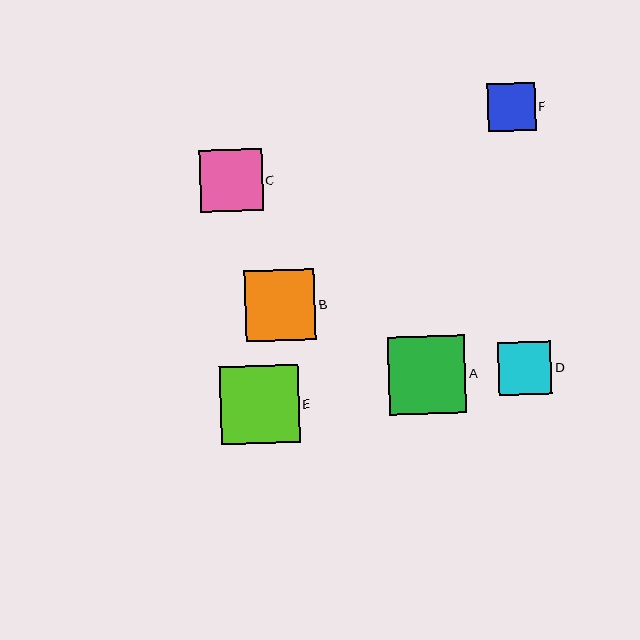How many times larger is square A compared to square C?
Square A is approximately 1.2 times the size of square C.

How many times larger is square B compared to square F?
Square B is approximately 1.5 times the size of square F.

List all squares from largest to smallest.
From largest to smallest: E, A, B, C, D, F.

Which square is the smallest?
Square F is the smallest with a size of approximately 48 pixels.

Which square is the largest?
Square E is the largest with a size of approximately 79 pixels.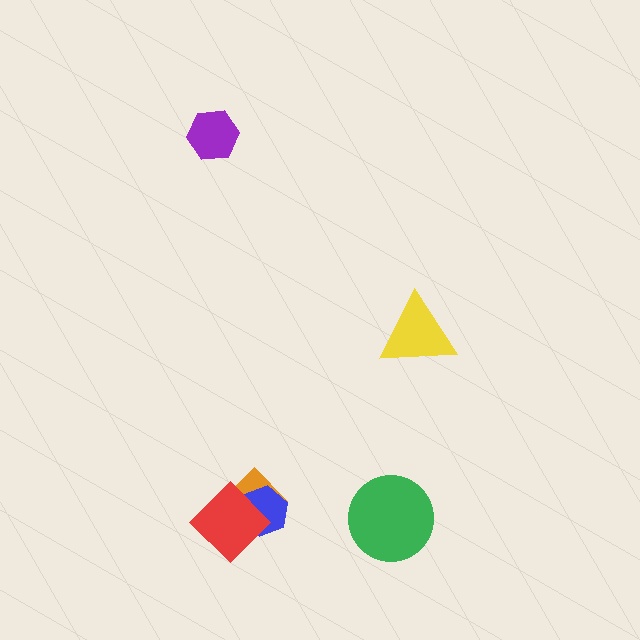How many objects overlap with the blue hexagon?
2 objects overlap with the blue hexagon.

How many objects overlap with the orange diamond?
2 objects overlap with the orange diamond.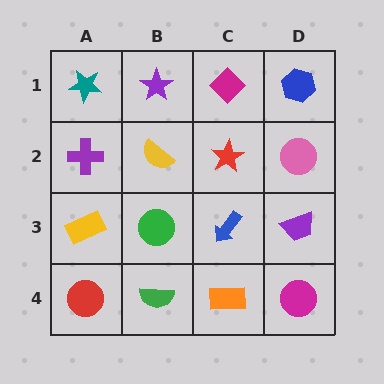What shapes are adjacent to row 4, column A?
A yellow rectangle (row 3, column A), a green semicircle (row 4, column B).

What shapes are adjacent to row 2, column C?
A magenta diamond (row 1, column C), a blue arrow (row 3, column C), a yellow semicircle (row 2, column B), a pink circle (row 2, column D).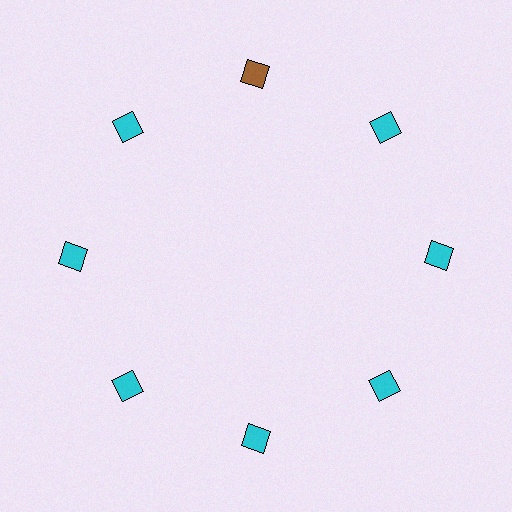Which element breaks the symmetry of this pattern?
The brown diamond at roughly the 12 o'clock position breaks the symmetry. All other shapes are cyan diamonds.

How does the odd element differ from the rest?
It has a different color: brown instead of cyan.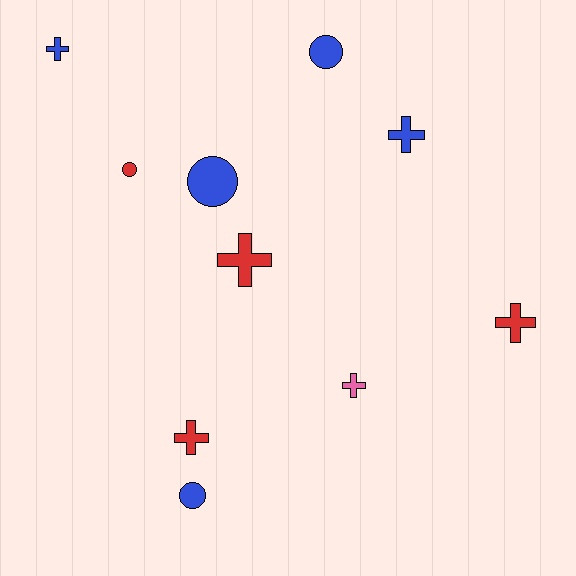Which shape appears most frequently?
Cross, with 6 objects.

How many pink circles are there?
There are no pink circles.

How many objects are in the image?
There are 10 objects.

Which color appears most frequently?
Blue, with 5 objects.